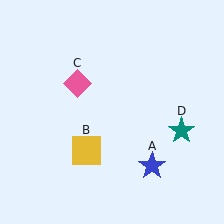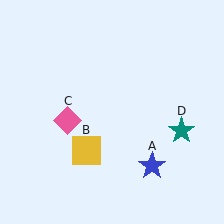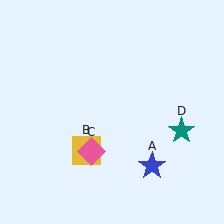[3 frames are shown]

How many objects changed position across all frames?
1 object changed position: pink diamond (object C).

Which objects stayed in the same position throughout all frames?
Blue star (object A) and yellow square (object B) and teal star (object D) remained stationary.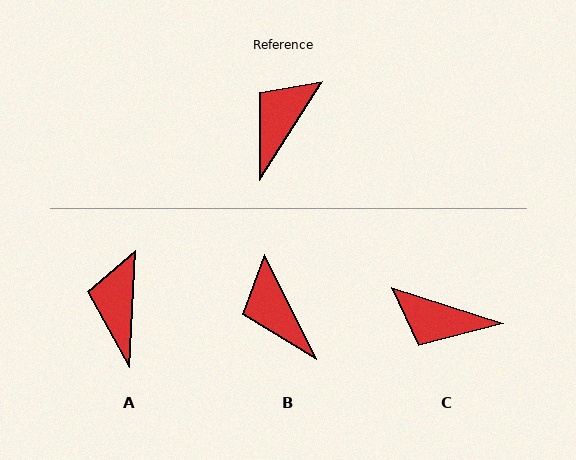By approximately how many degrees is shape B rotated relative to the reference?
Approximately 59 degrees counter-clockwise.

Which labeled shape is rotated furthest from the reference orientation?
C, about 105 degrees away.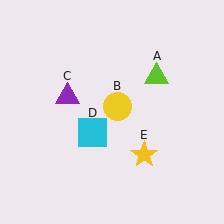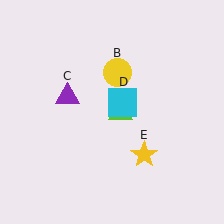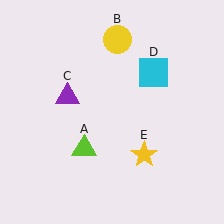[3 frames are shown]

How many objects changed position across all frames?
3 objects changed position: lime triangle (object A), yellow circle (object B), cyan square (object D).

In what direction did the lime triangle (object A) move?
The lime triangle (object A) moved down and to the left.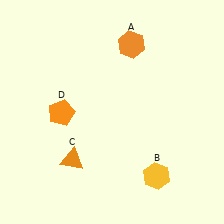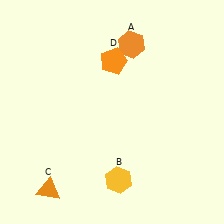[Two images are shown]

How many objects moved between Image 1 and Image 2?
3 objects moved between the two images.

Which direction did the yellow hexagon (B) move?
The yellow hexagon (B) moved left.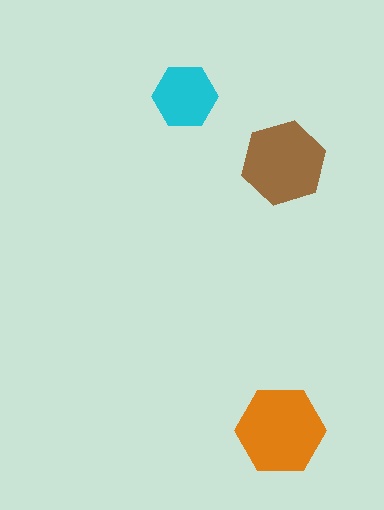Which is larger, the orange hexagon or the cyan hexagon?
The orange one.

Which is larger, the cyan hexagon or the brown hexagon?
The brown one.